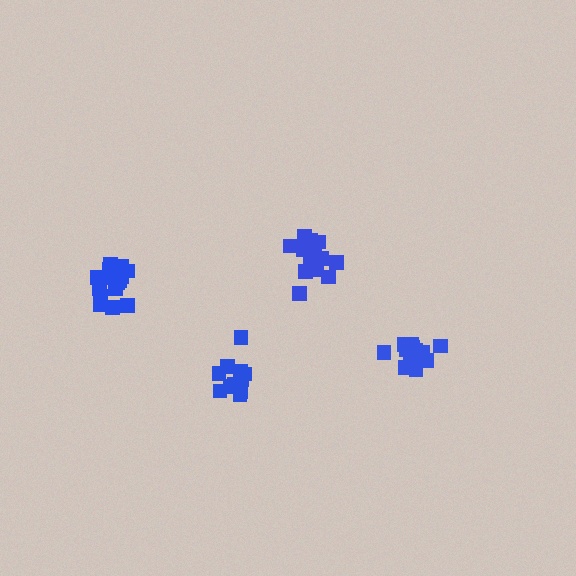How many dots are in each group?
Group 1: 13 dots, Group 2: 18 dots, Group 3: 16 dots, Group 4: 18 dots (65 total).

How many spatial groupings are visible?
There are 4 spatial groupings.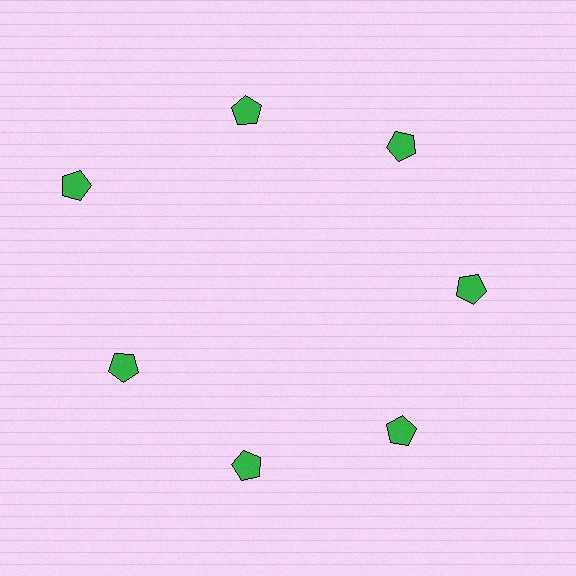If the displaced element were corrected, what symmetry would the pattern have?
It would have 7-fold rotational symmetry — the pattern would map onto itself every 51 degrees.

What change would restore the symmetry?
The symmetry would be restored by moving it inward, back onto the ring so that all 7 pentagons sit at equal angles and equal distance from the center.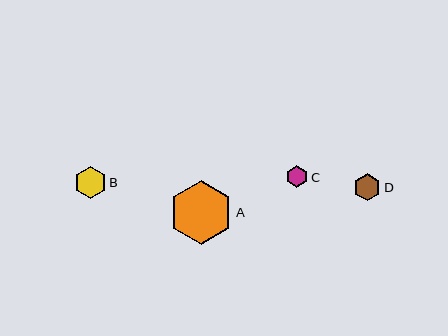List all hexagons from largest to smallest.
From largest to smallest: A, B, D, C.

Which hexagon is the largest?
Hexagon A is the largest with a size of approximately 64 pixels.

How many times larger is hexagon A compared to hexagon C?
Hexagon A is approximately 2.9 times the size of hexagon C.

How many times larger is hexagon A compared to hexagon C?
Hexagon A is approximately 2.9 times the size of hexagon C.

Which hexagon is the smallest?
Hexagon C is the smallest with a size of approximately 22 pixels.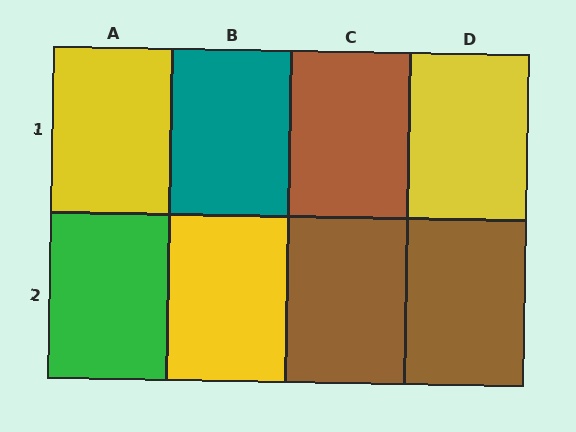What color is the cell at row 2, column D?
Brown.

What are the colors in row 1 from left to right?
Yellow, teal, brown, yellow.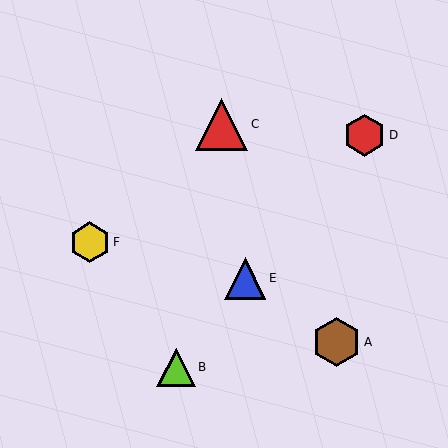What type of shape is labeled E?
Shape E is a blue triangle.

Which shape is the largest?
The red triangle (labeled C) is the largest.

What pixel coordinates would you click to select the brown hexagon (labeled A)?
Click at (336, 342) to select the brown hexagon A.